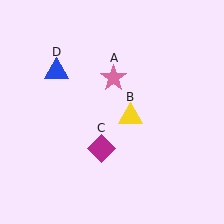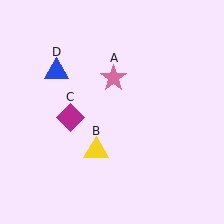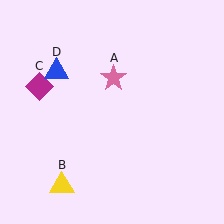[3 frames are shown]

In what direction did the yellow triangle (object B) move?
The yellow triangle (object B) moved down and to the left.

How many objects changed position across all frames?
2 objects changed position: yellow triangle (object B), magenta diamond (object C).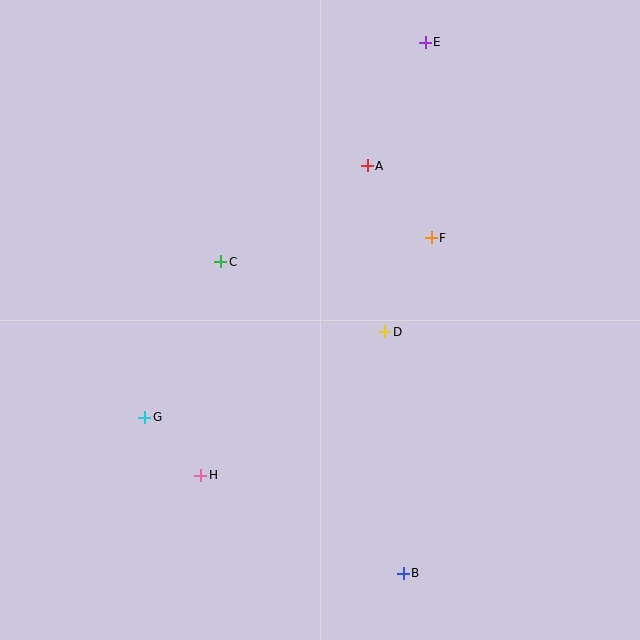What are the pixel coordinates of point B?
Point B is at (403, 573).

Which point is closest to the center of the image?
Point D at (385, 332) is closest to the center.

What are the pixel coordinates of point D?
Point D is at (385, 332).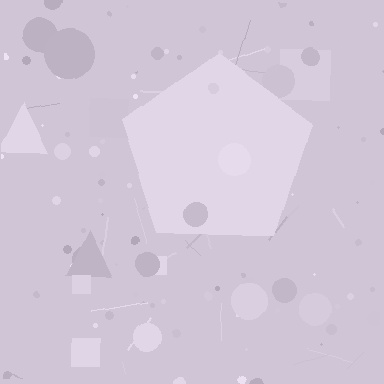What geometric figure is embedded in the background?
A pentagon is embedded in the background.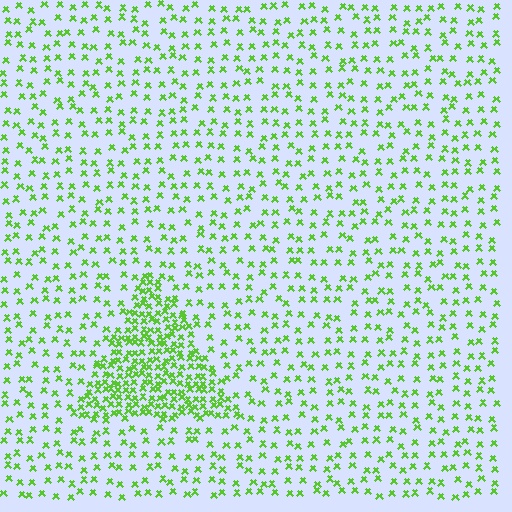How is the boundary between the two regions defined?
The boundary is defined by a change in element density (approximately 2.8x ratio). All elements are the same color, size, and shape.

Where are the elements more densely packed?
The elements are more densely packed inside the triangle boundary.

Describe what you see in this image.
The image contains small lime elements arranged at two different densities. A triangle-shaped region is visible where the elements are more densely packed than the surrounding area.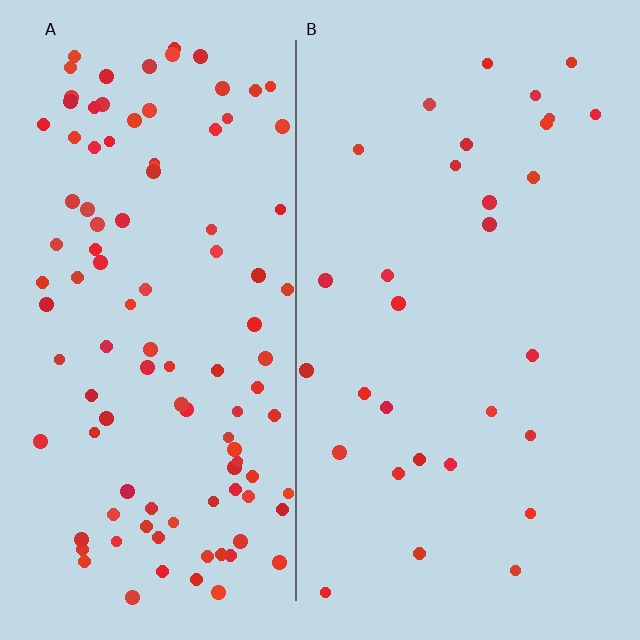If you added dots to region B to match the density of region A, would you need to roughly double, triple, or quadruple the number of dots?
Approximately quadruple.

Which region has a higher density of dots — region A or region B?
A (the left).